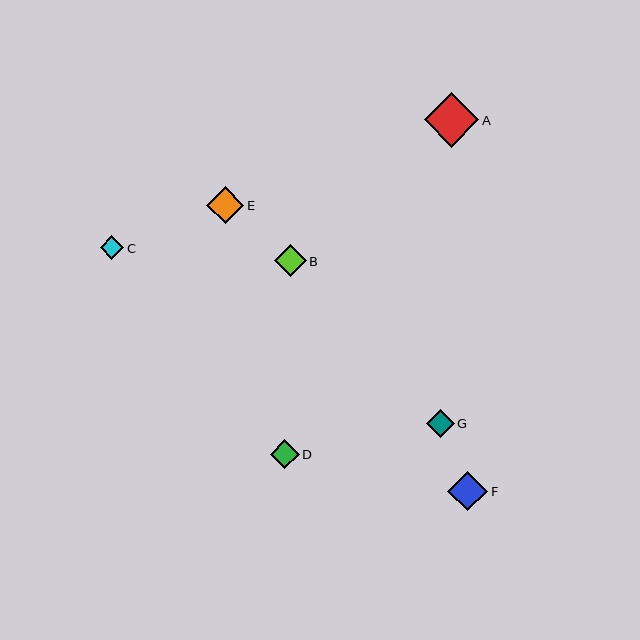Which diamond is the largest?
Diamond A is the largest with a size of approximately 55 pixels.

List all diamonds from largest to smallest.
From largest to smallest: A, F, E, B, D, G, C.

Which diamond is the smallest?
Diamond C is the smallest with a size of approximately 24 pixels.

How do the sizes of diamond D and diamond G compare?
Diamond D and diamond G are approximately the same size.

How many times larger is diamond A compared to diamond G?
Diamond A is approximately 2.0 times the size of diamond G.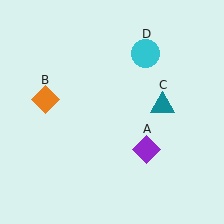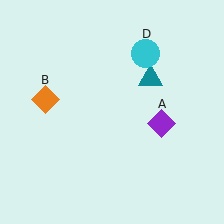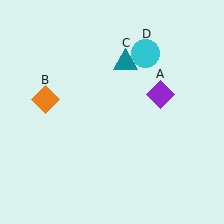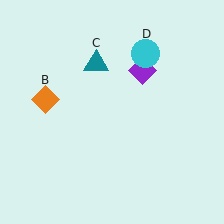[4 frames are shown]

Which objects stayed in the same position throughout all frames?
Orange diamond (object B) and cyan circle (object D) remained stationary.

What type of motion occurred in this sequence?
The purple diamond (object A), teal triangle (object C) rotated counterclockwise around the center of the scene.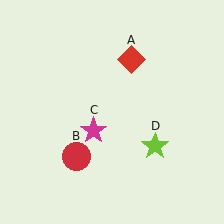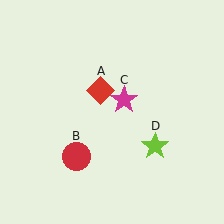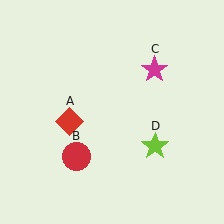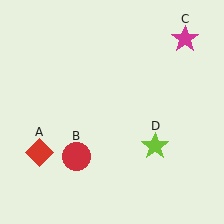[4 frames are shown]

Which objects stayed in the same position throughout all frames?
Red circle (object B) and lime star (object D) remained stationary.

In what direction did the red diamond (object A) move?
The red diamond (object A) moved down and to the left.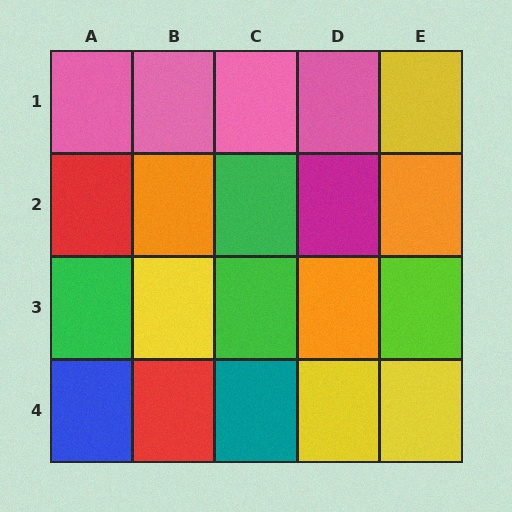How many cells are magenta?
1 cell is magenta.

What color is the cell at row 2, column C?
Green.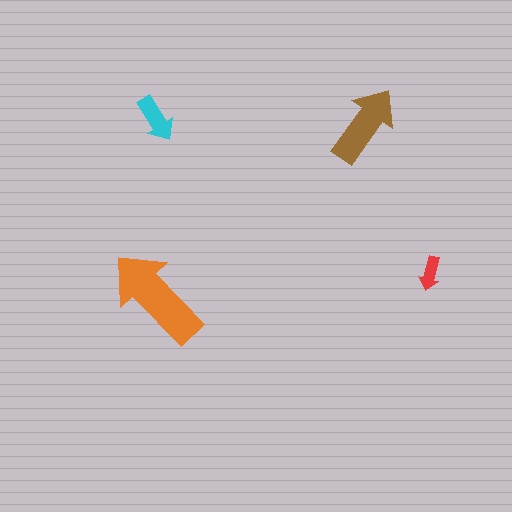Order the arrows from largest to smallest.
the orange one, the brown one, the cyan one, the red one.